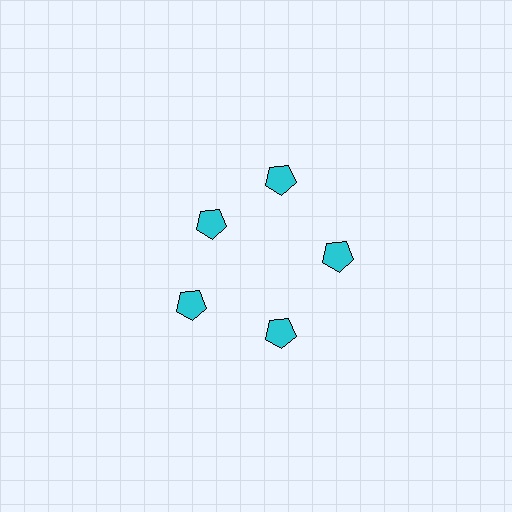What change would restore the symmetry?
The symmetry would be restored by moving it outward, back onto the ring so that all 5 pentagons sit at equal angles and equal distance from the center.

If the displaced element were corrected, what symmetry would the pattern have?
It would have 5-fold rotational symmetry — the pattern would map onto itself every 72 degrees.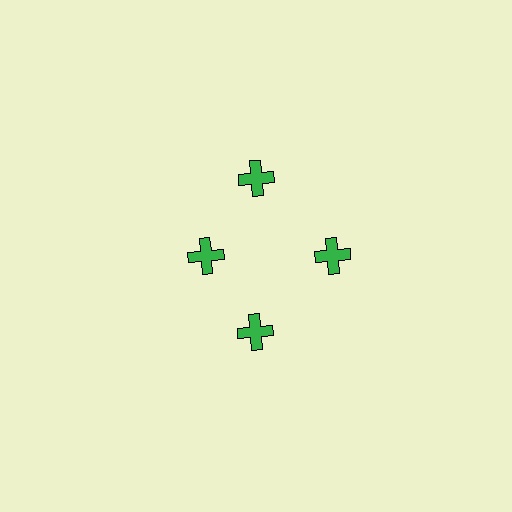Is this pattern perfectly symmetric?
No. The 4 green crosses are arranged in a ring, but one element near the 9 o'clock position is pulled inward toward the center, breaking the 4-fold rotational symmetry.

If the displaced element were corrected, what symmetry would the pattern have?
It would have 4-fold rotational symmetry — the pattern would map onto itself every 90 degrees.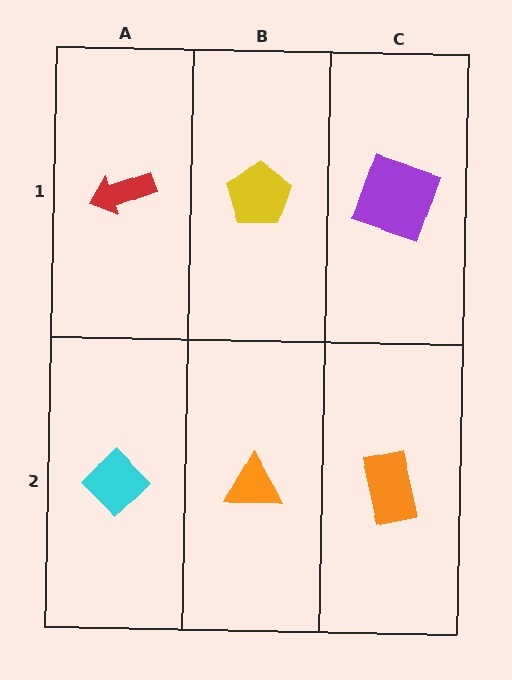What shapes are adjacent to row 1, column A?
A cyan diamond (row 2, column A), a yellow pentagon (row 1, column B).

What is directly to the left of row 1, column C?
A yellow pentagon.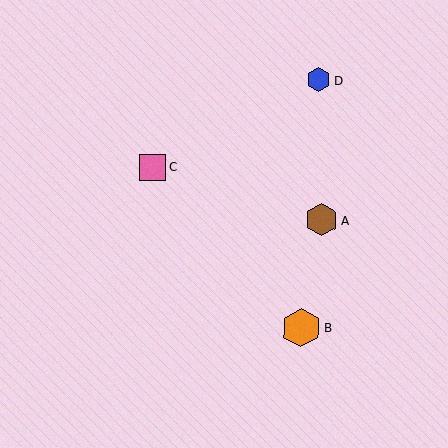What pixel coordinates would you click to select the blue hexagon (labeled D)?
Click at (318, 80) to select the blue hexagon D.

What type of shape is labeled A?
Shape A is a brown hexagon.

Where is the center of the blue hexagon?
The center of the blue hexagon is at (318, 80).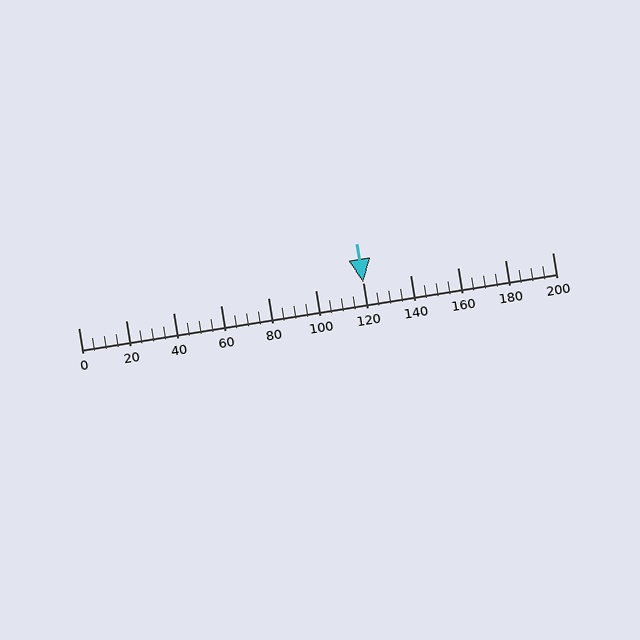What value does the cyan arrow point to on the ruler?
The cyan arrow points to approximately 120.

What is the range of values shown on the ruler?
The ruler shows values from 0 to 200.